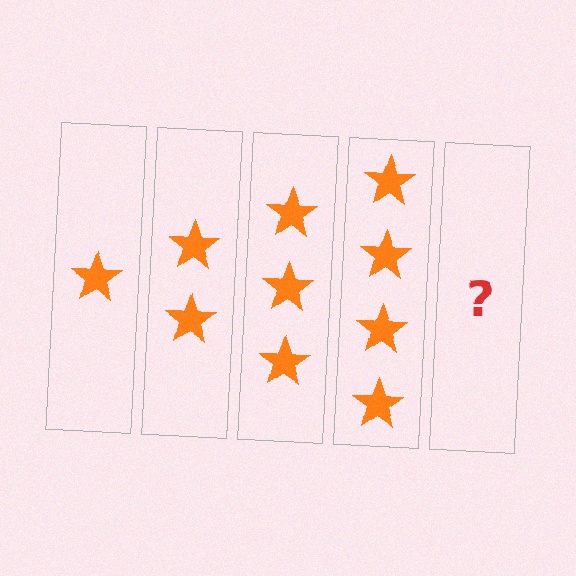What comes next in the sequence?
The next element should be 5 stars.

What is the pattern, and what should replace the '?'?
The pattern is that each step adds one more star. The '?' should be 5 stars.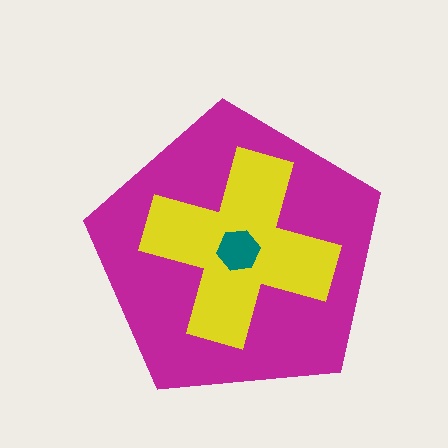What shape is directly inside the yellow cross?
The teal hexagon.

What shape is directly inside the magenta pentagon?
The yellow cross.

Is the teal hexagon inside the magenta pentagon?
Yes.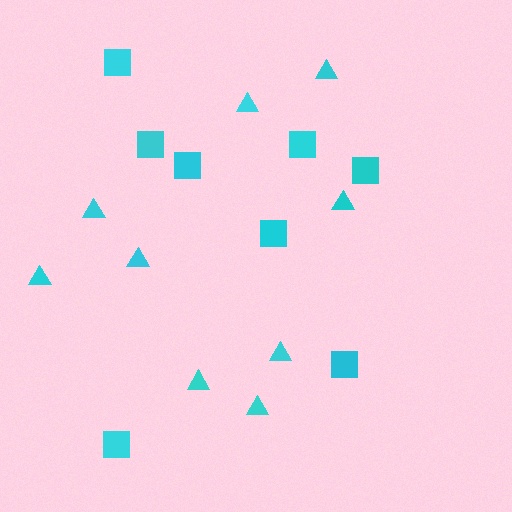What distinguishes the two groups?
There are 2 groups: one group of triangles (9) and one group of squares (8).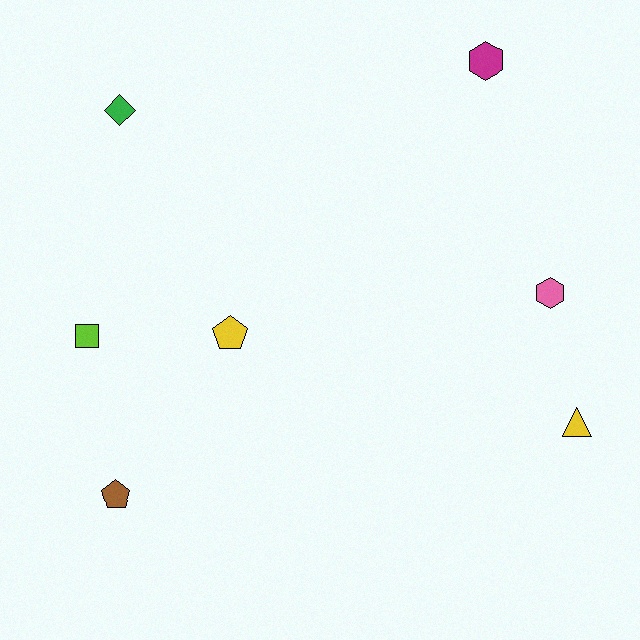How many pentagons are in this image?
There are 2 pentagons.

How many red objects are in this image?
There are no red objects.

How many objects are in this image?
There are 7 objects.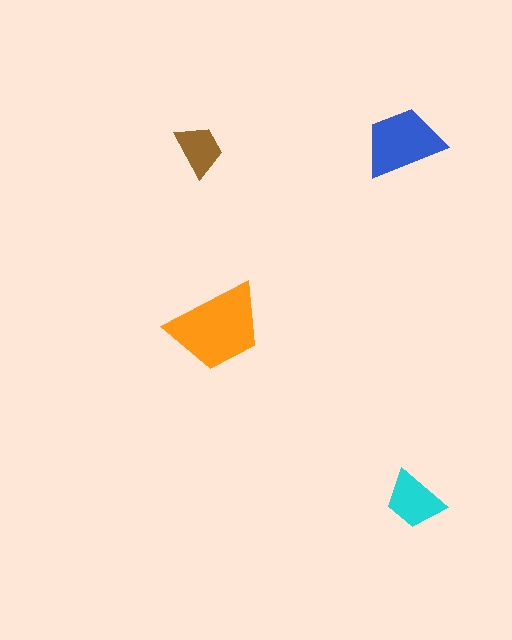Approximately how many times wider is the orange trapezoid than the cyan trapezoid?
About 1.5 times wider.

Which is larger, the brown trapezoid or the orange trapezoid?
The orange one.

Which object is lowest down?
The cyan trapezoid is bottommost.